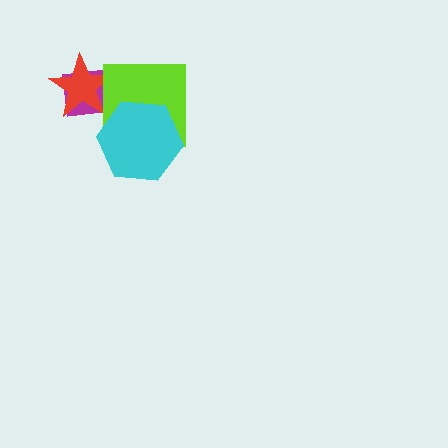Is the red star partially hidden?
Yes, it is partially covered by another shape.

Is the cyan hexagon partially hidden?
No, no other shape covers it.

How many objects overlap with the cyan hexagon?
2 objects overlap with the cyan hexagon.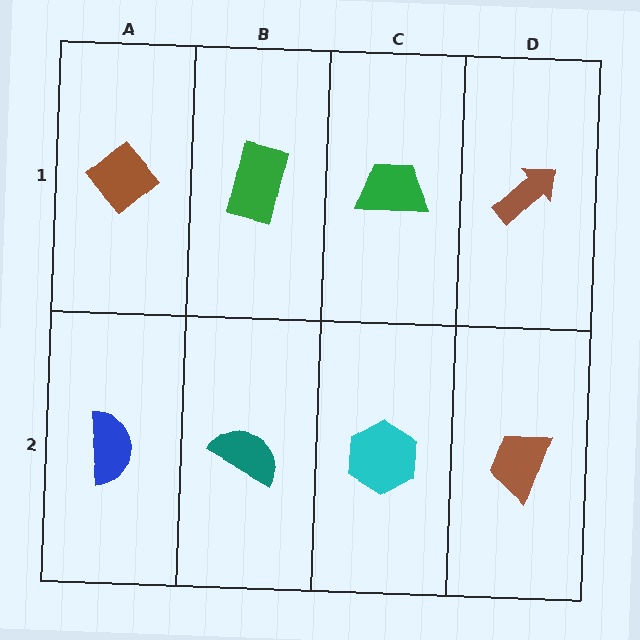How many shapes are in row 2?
4 shapes.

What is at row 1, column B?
A green rectangle.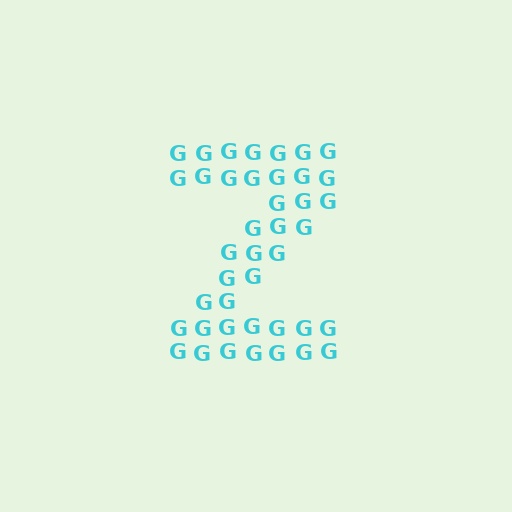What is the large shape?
The large shape is the letter Z.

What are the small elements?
The small elements are letter G's.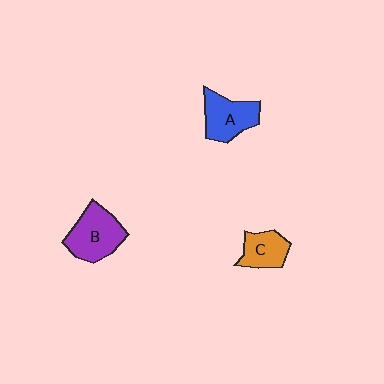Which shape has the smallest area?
Shape C (orange).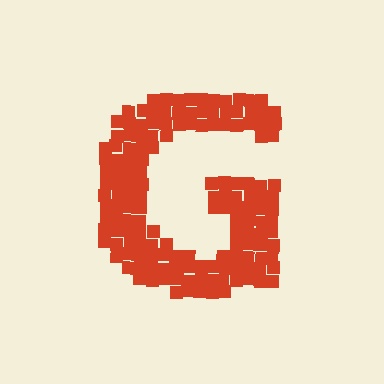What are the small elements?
The small elements are squares.